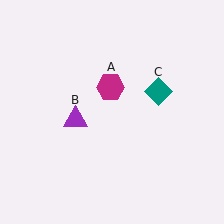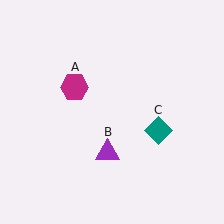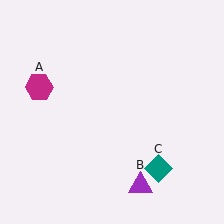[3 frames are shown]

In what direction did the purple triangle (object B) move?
The purple triangle (object B) moved down and to the right.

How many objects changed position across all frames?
3 objects changed position: magenta hexagon (object A), purple triangle (object B), teal diamond (object C).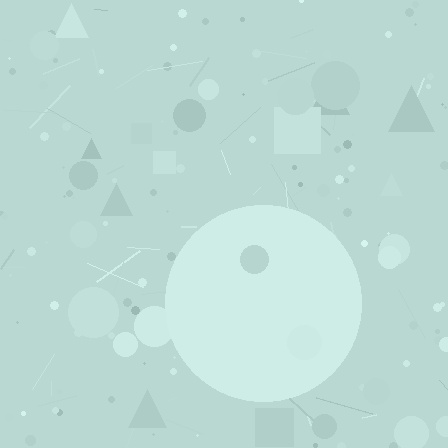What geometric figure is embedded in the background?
A circle is embedded in the background.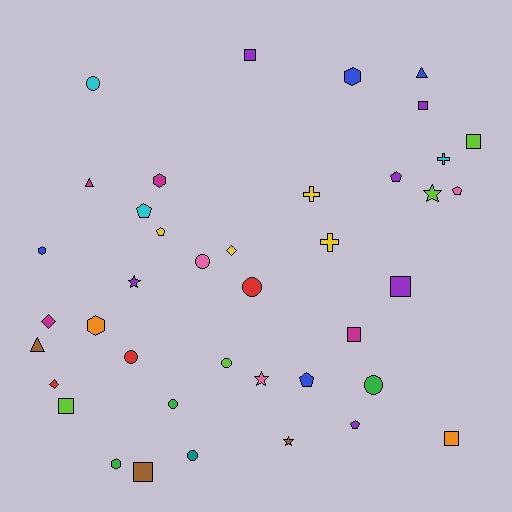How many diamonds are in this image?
There are 3 diamonds.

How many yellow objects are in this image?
There are 4 yellow objects.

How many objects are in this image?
There are 40 objects.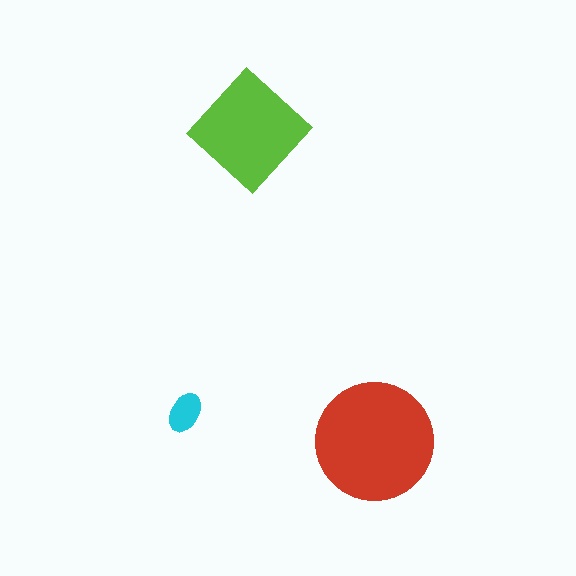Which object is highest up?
The lime diamond is topmost.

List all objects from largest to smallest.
The red circle, the lime diamond, the cyan ellipse.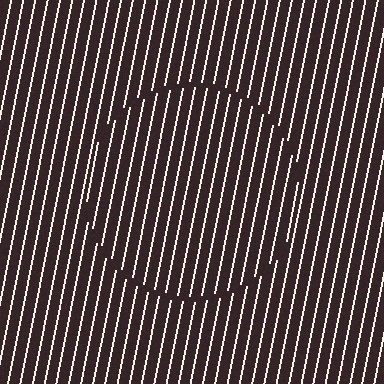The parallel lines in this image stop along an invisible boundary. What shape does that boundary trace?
An illusory circle. The interior of the shape contains the same grating, shifted by half a period — the contour is defined by the phase discontinuity where line-ends from the inner and outer gratings abut.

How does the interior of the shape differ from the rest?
The interior of the shape contains the same grating, shifted by half a period — the contour is defined by the phase discontinuity where line-ends from the inner and outer gratings abut.